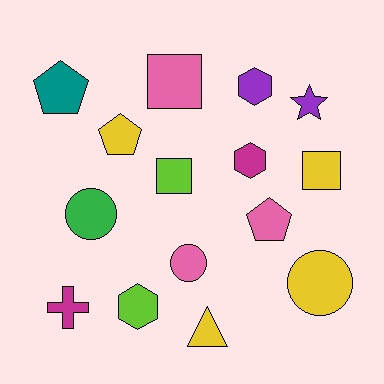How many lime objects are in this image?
There are 2 lime objects.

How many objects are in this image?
There are 15 objects.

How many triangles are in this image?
There is 1 triangle.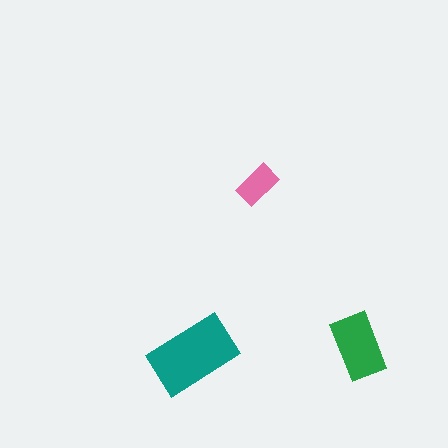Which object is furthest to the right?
The green rectangle is rightmost.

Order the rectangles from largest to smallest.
the teal one, the green one, the pink one.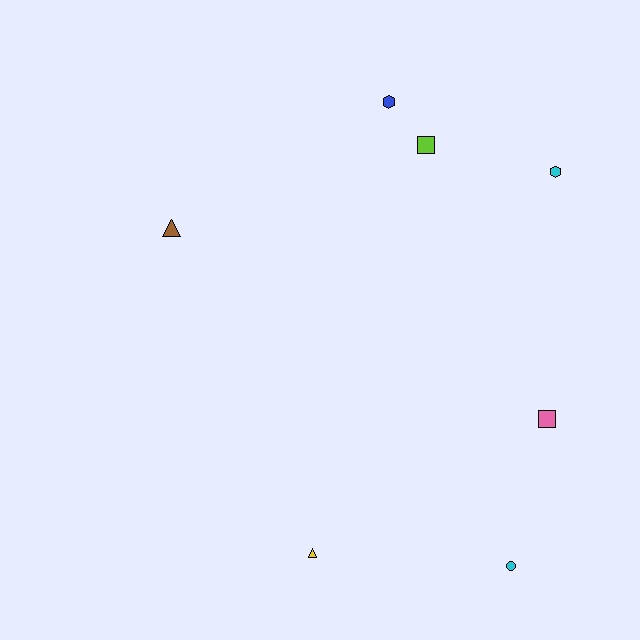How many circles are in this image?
There is 1 circle.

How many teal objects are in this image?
There are no teal objects.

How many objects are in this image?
There are 7 objects.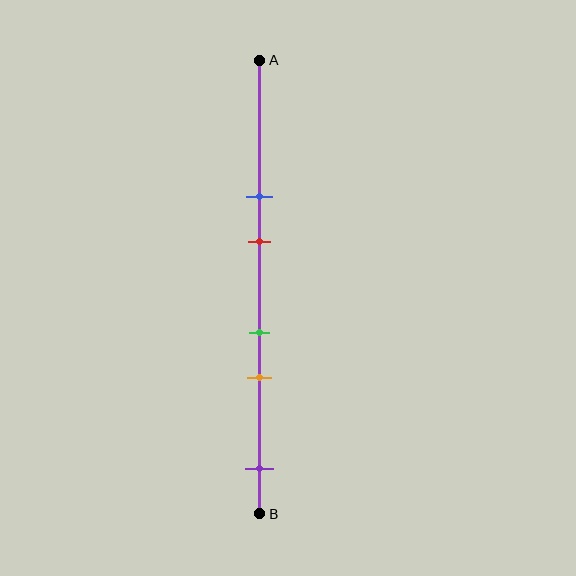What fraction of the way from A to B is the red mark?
The red mark is approximately 40% (0.4) of the way from A to B.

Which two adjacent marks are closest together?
The green and orange marks are the closest adjacent pair.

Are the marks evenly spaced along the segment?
No, the marks are not evenly spaced.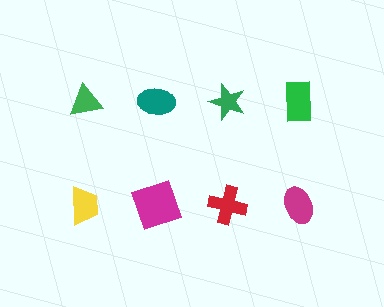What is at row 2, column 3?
A red cross.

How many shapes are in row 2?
4 shapes.